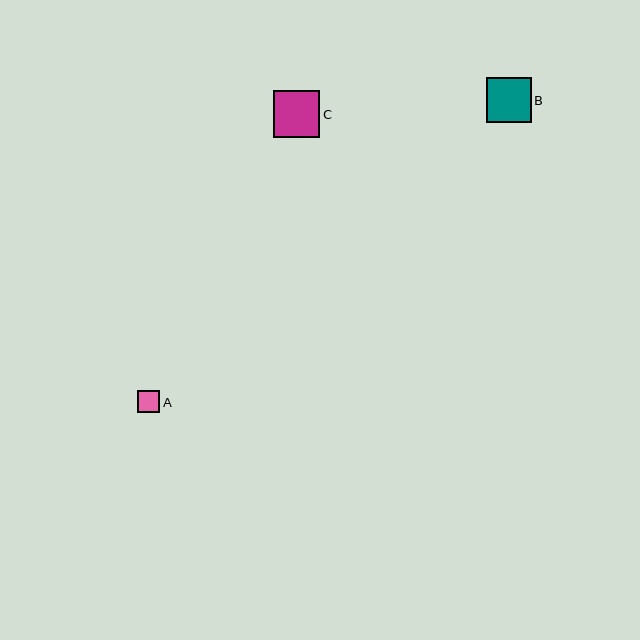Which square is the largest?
Square C is the largest with a size of approximately 47 pixels.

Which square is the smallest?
Square A is the smallest with a size of approximately 22 pixels.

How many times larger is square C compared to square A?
Square C is approximately 2.1 times the size of square A.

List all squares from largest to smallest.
From largest to smallest: C, B, A.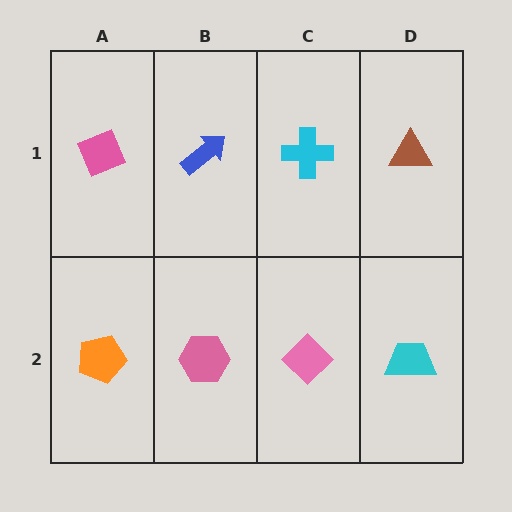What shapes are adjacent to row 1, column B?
A pink hexagon (row 2, column B), a pink diamond (row 1, column A), a cyan cross (row 1, column C).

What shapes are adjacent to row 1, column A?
An orange pentagon (row 2, column A), a blue arrow (row 1, column B).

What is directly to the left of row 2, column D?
A pink diamond.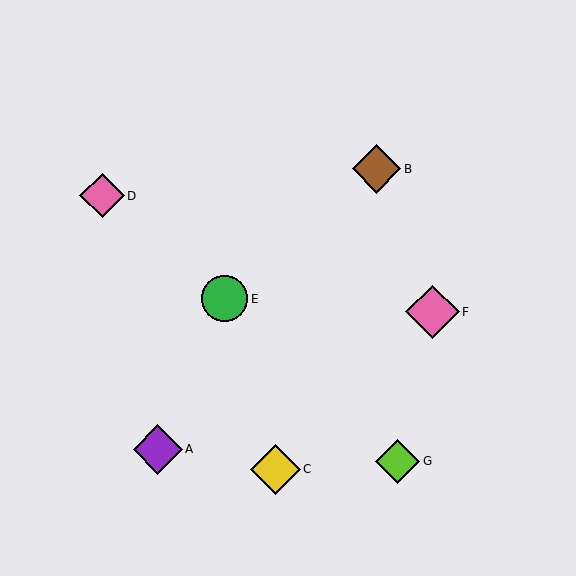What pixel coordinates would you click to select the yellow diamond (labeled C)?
Click at (275, 469) to select the yellow diamond C.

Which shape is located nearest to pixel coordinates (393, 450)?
The lime diamond (labeled G) at (398, 461) is nearest to that location.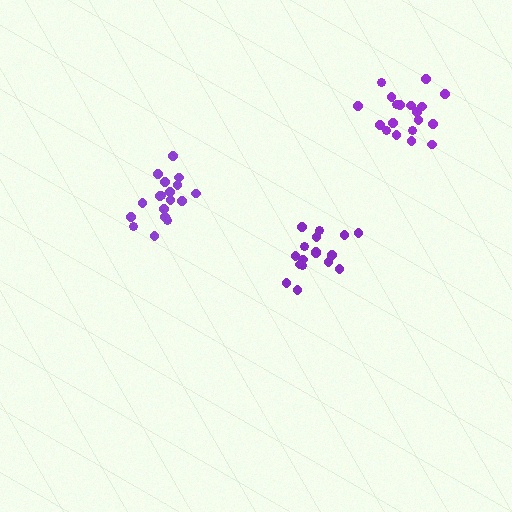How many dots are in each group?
Group 1: 19 dots, Group 2: 18 dots, Group 3: 19 dots (56 total).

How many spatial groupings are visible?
There are 3 spatial groupings.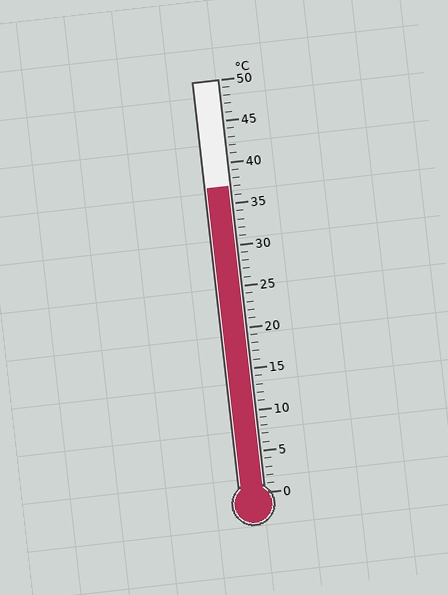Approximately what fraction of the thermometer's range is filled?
The thermometer is filled to approximately 75% of its range.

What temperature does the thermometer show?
The thermometer shows approximately 37°C.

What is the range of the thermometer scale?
The thermometer scale ranges from 0°C to 50°C.